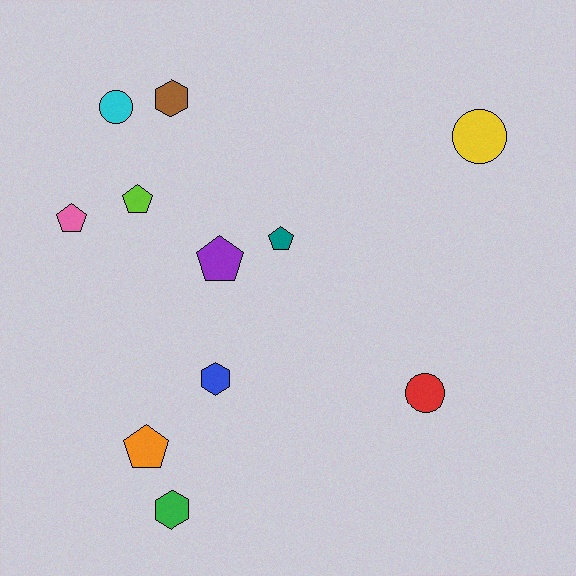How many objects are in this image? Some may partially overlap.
There are 11 objects.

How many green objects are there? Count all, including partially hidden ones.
There is 1 green object.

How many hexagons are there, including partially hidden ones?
There are 3 hexagons.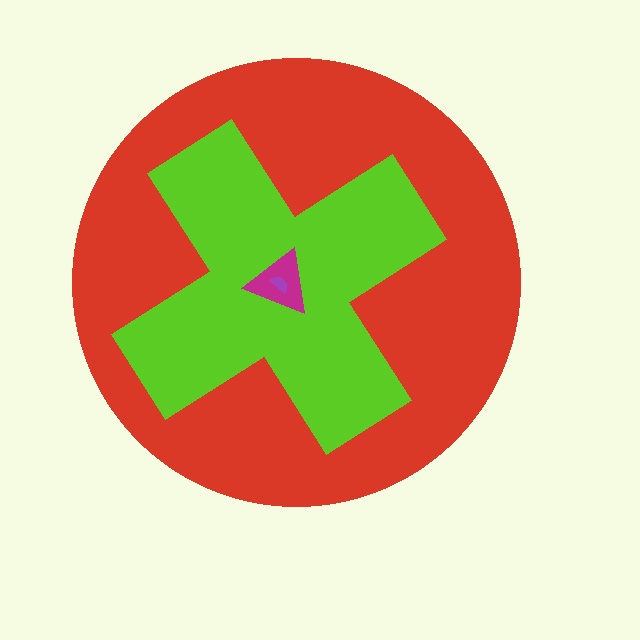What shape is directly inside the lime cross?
The magenta triangle.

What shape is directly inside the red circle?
The lime cross.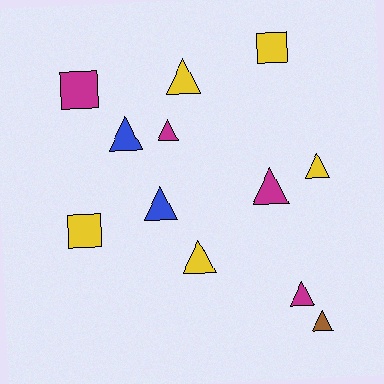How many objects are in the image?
There are 12 objects.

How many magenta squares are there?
There is 1 magenta square.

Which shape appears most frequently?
Triangle, with 9 objects.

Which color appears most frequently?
Yellow, with 5 objects.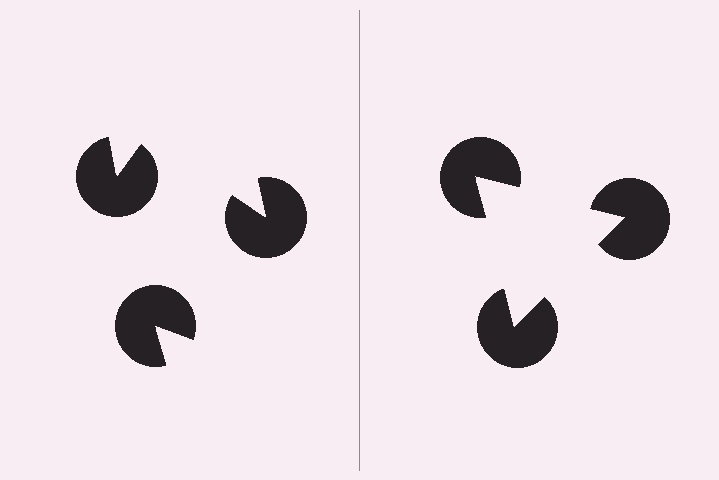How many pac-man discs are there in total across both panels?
6 — 3 on each side.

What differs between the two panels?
The pac-man discs are positioned identically on both sides; only the wedge orientations differ. On the right they align to a triangle; on the left they are misaligned.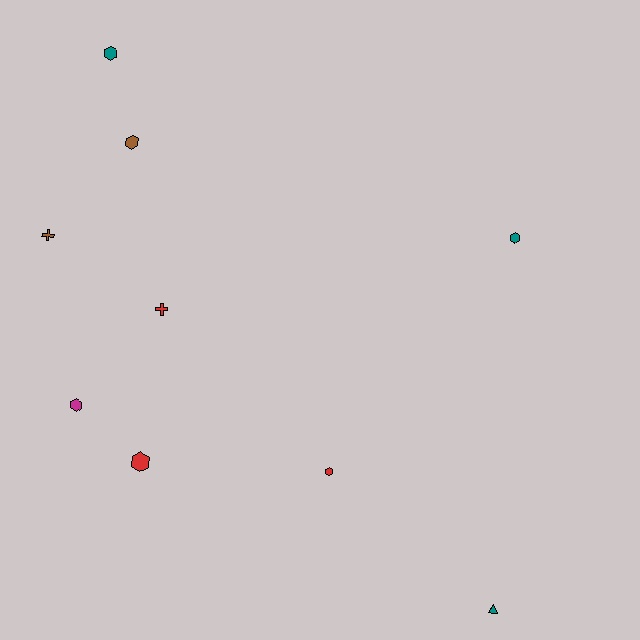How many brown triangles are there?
There are no brown triangles.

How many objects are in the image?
There are 9 objects.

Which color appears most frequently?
Teal, with 3 objects.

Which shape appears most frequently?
Hexagon, with 6 objects.